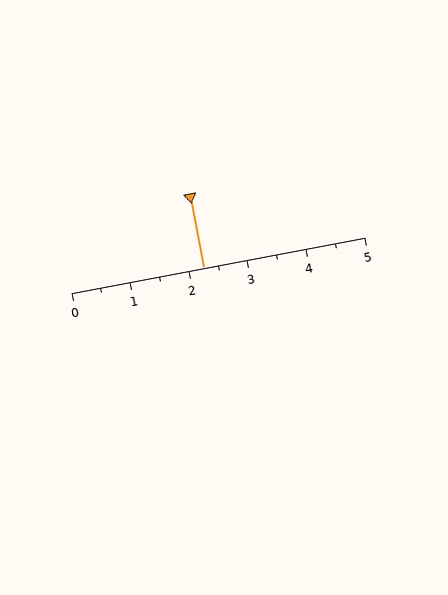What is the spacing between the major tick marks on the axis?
The major ticks are spaced 1 apart.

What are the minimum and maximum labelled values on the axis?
The axis runs from 0 to 5.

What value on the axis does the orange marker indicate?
The marker indicates approximately 2.2.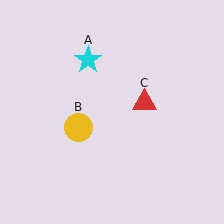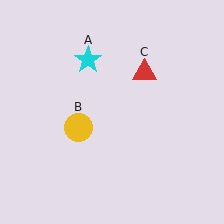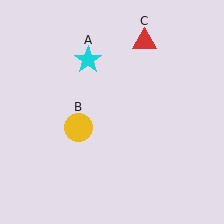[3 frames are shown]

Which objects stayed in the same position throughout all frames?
Cyan star (object A) and yellow circle (object B) remained stationary.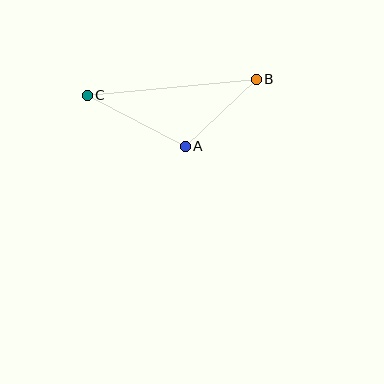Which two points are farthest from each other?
Points B and C are farthest from each other.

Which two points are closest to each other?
Points A and B are closest to each other.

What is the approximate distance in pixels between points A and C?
The distance between A and C is approximately 111 pixels.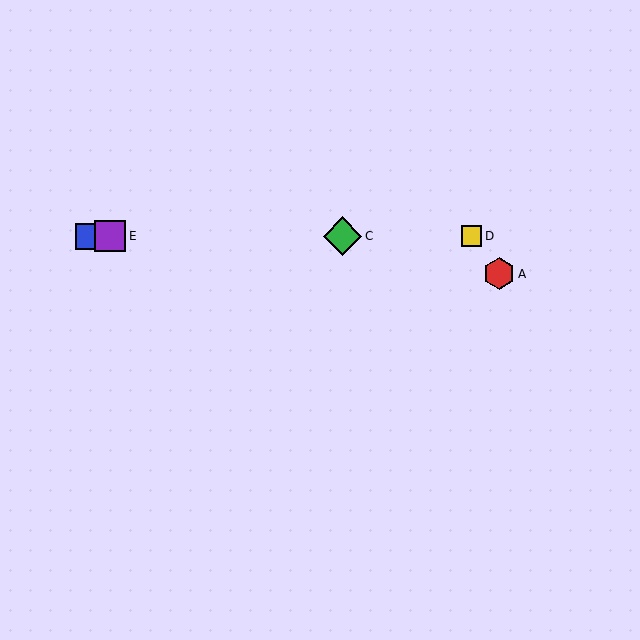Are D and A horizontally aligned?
No, D is at y≈236 and A is at y≈274.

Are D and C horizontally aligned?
Yes, both are at y≈236.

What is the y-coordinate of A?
Object A is at y≈274.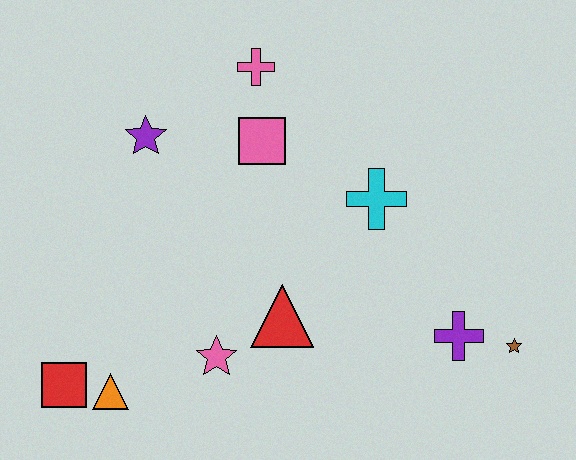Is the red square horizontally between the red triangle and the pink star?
No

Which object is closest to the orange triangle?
The red square is closest to the orange triangle.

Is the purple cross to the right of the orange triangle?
Yes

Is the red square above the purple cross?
No